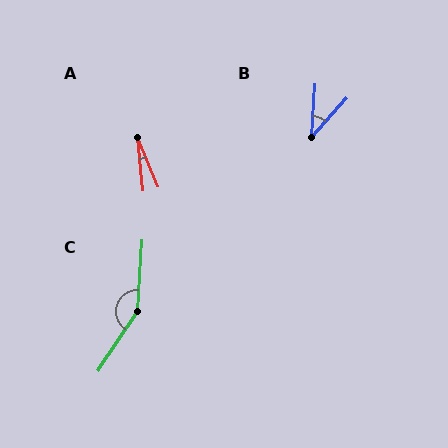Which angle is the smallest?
A, at approximately 16 degrees.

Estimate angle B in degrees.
Approximately 38 degrees.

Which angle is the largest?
C, at approximately 150 degrees.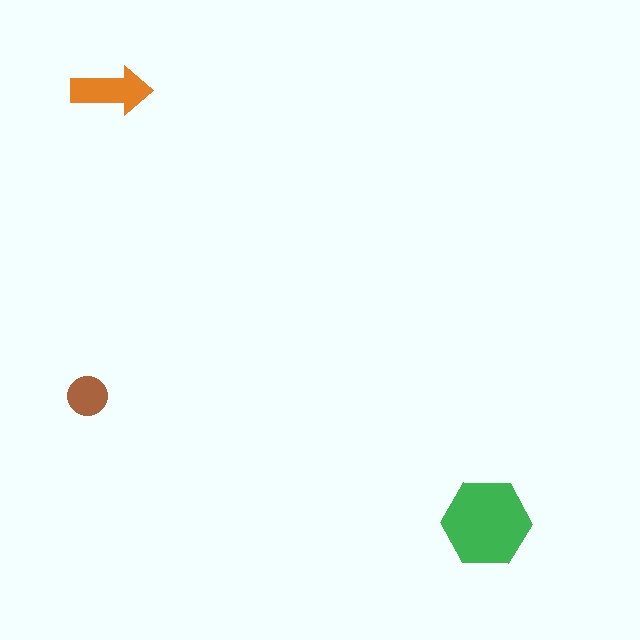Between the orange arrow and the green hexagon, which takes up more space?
The green hexagon.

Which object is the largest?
The green hexagon.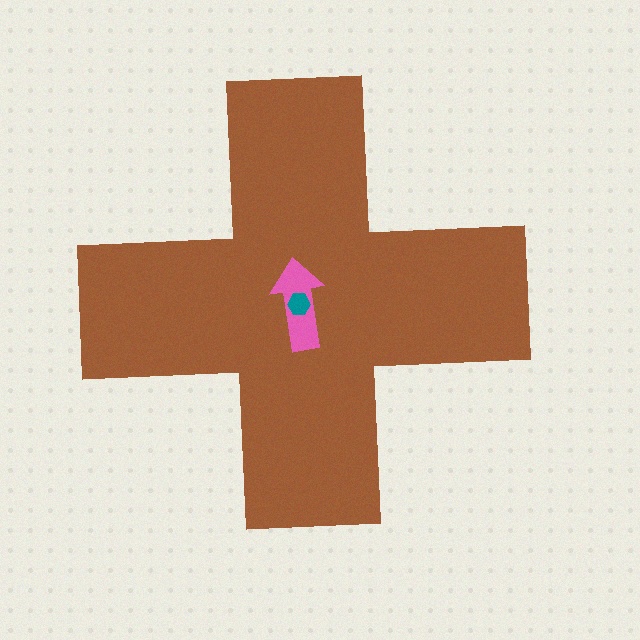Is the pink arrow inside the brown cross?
Yes.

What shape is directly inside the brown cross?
The pink arrow.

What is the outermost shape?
The brown cross.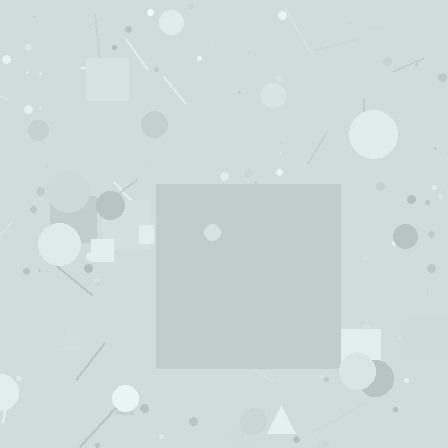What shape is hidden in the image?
A square is hidden in the image.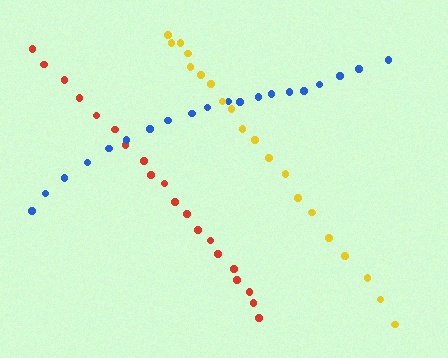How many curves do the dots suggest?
There are 3 distinct paths.